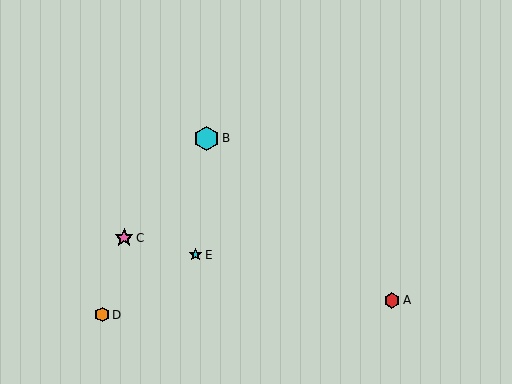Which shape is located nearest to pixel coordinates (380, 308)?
The red hexagon (labeled A) at (392, 300) is nearest to that location.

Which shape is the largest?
The cyan hexagon (labeled B) is the largest.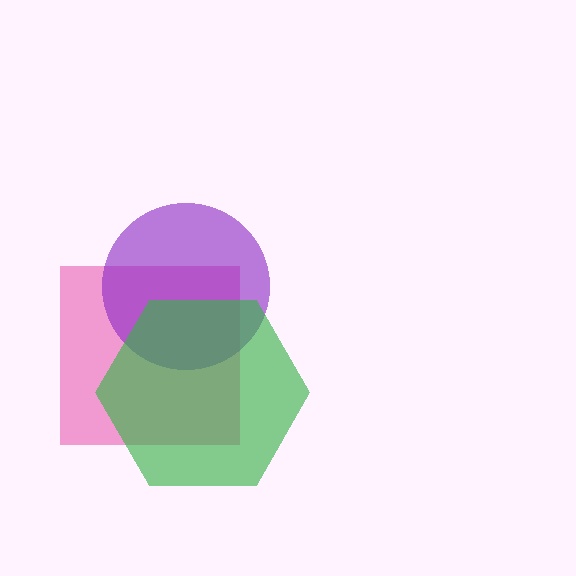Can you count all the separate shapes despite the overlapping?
Yes, there are 3 separate shapes.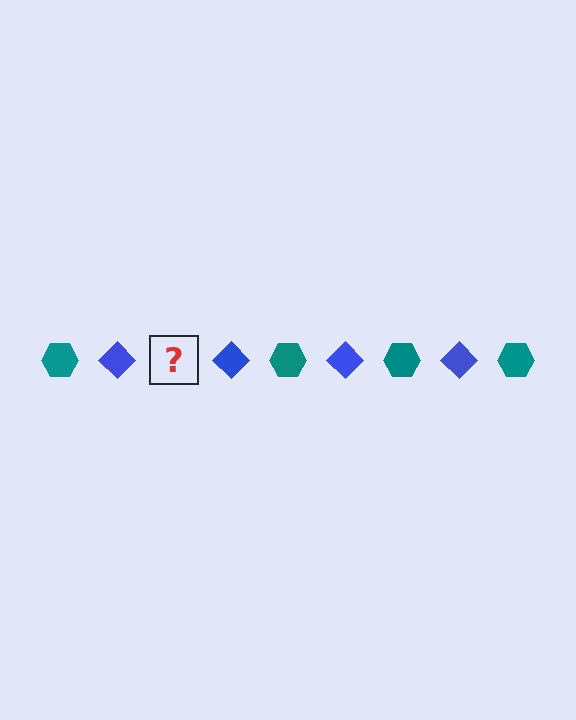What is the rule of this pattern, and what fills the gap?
The rule is that the pattern alternates between teal hexagon and blue diamond. The gap should be filled with a teal hexagon.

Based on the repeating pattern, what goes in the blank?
The blank should be a teal hexagon.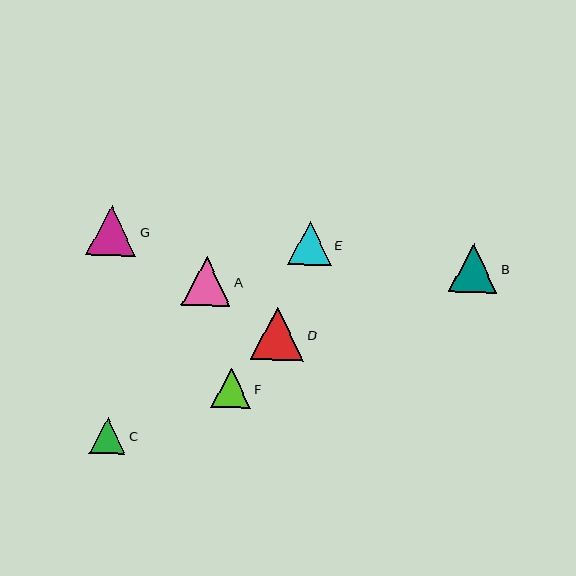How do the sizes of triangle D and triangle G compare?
Triangle D and triangle G are approximately the same size.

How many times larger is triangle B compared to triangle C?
Triangle B is approximately 1.3 times the size of triangle C.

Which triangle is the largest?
Triangle D is the largest with a size of approximately 53 pixels.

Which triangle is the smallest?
Triangle C is the smallest with a size of approximately 36 pixels.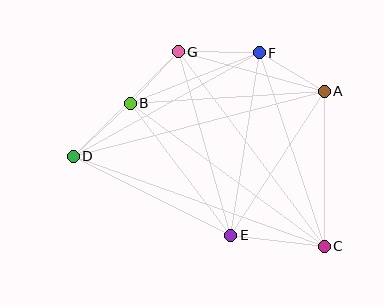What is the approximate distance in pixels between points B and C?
The distance between B and C is approximately 241 pixels.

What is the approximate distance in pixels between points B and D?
The distance between B and D is approximately 78 pixels.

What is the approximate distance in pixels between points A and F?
The distance between A and F is approximately 75 pixels.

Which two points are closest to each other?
Points B and G are closest to each other.